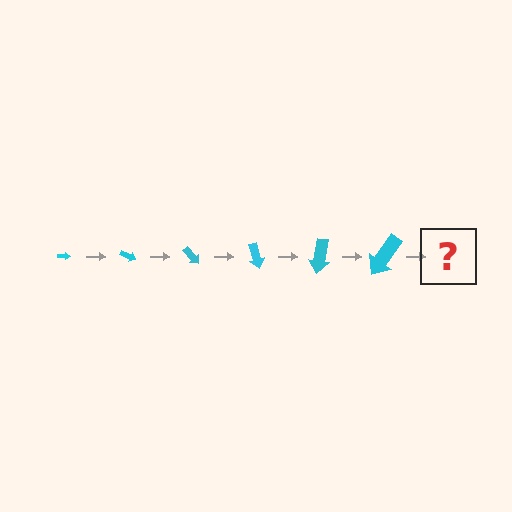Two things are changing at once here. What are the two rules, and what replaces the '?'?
The two rules are that the arrow grows larger each step and it rotates 25 degrees each step. The '?' should be an arrow, larger than the previous one and rotated 150 degrees from the start.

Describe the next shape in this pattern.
It should be an arrow, larger than the previous one and rotated 150 degrees from the start.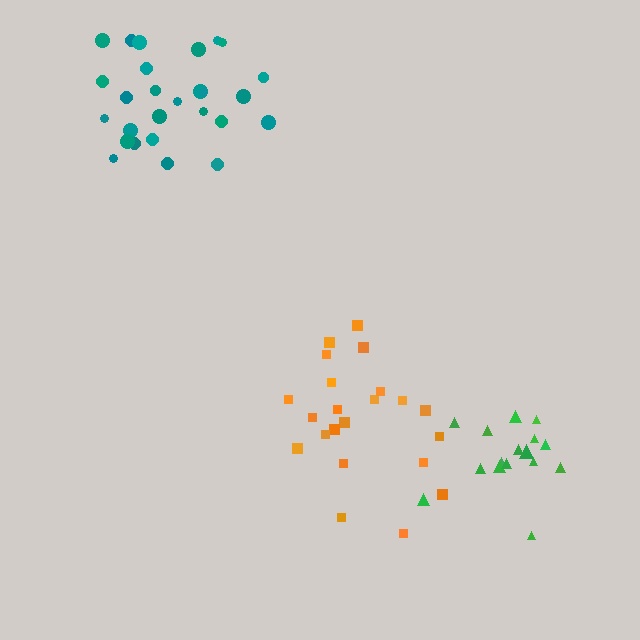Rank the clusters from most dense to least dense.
green, teal, orange.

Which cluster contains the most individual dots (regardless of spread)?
Teal (27).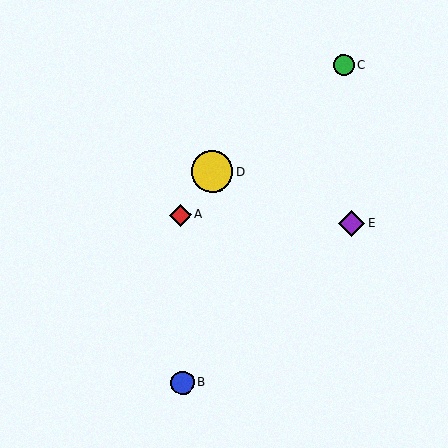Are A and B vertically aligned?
Yes, both are at x≈180.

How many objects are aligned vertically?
2 objects (A, B) are aligned vertically.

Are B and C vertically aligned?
No, B is at x≈183 and C is at x≈344.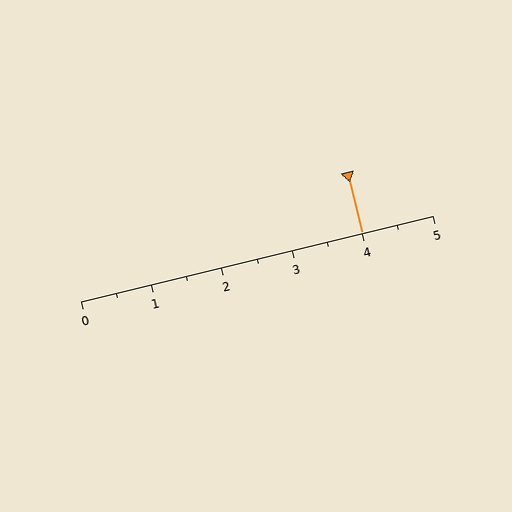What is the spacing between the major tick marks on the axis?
The major ticks are spaced 1 apart.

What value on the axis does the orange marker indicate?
The marker indicates approximately 4.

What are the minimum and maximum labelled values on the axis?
The axis runs from 0 to 5.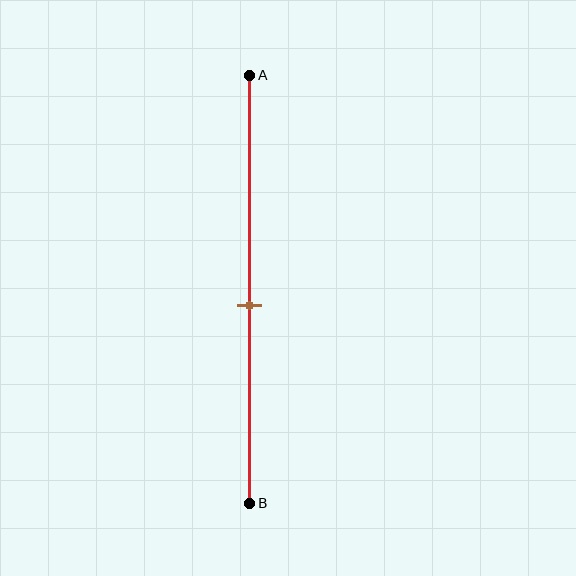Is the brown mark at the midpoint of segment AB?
No, the mark is at about 55% from A, not at the 50% midpoint.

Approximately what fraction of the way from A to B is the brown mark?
The brown mark is approximately 55% of the way from A to B.